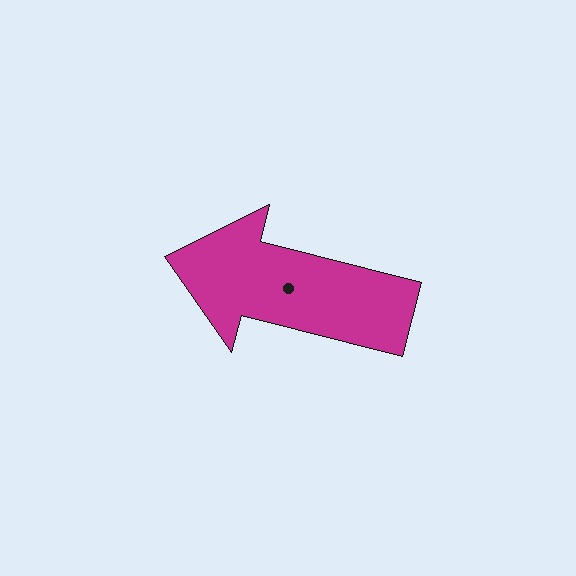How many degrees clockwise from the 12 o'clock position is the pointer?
Approximately 284 degrees.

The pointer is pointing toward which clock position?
Roughly 9 o'clock.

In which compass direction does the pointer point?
West.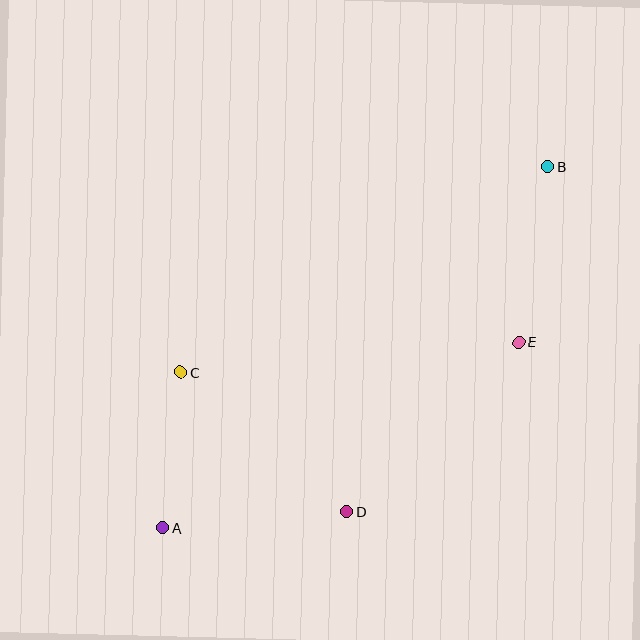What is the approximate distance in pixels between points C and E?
The distance between C and E is approximately 340 pixels.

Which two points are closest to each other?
Points A and C are closest to each other.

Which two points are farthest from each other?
Points A and B are farthest from each other.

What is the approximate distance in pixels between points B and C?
The distance between B and C is approximately 421 pixels.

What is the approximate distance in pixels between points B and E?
The distance between B and E is approximately 178 pixels.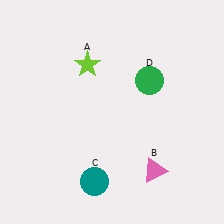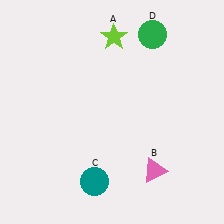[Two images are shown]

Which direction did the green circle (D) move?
The green circle (D) moved up.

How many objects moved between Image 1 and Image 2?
2 objects moved between the two images.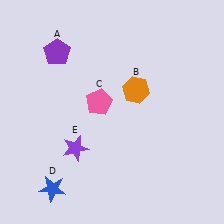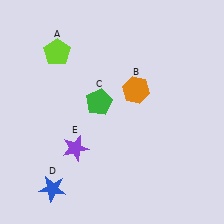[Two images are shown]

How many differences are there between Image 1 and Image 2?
There are 2 differences between the two images.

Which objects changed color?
A changed from purple to lime. C changed from pink to green.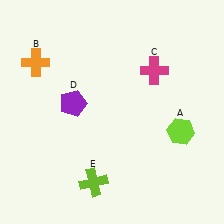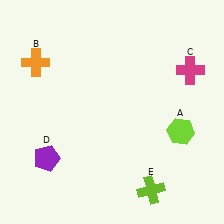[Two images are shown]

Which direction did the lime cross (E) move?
The lime cross (E) moved right.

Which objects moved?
The objects that moved are: the magenta cross (C), the purple pentagon (D), the lime cross (E).